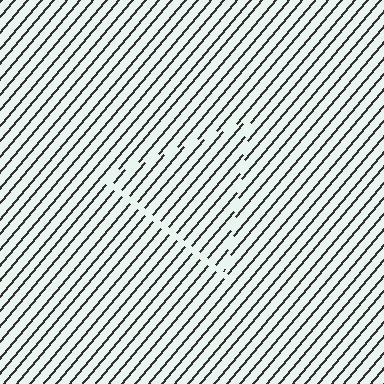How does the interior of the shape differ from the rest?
The interior of the shape contains the same grating, shifted by half a period — the contour is defined by the phase discontinuity where line-ends from the inner and outer gratings abut.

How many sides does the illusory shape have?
3 sides — the line-ends trace a triangle.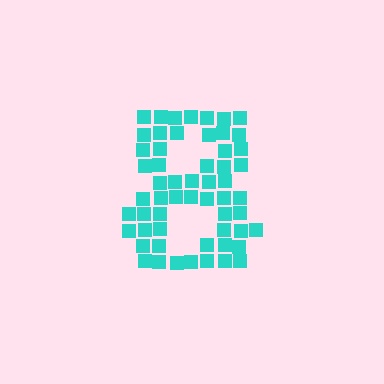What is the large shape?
The large shape is the digit 8.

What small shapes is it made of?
It is made of small squares.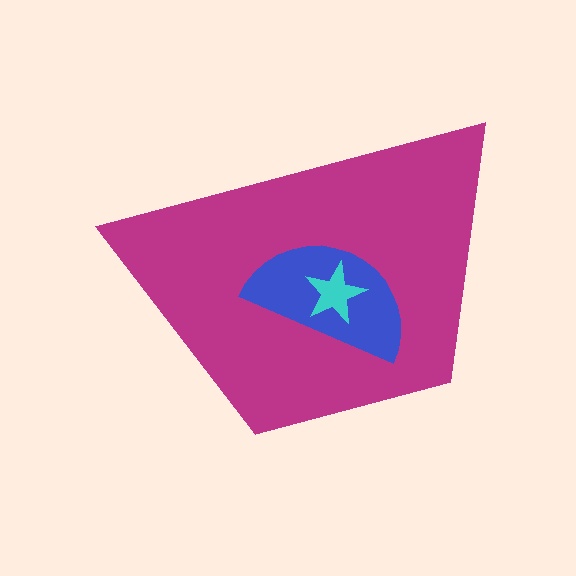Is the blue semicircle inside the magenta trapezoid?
Yes.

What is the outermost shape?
The magenta trapezoid.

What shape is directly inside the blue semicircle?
The cyan star.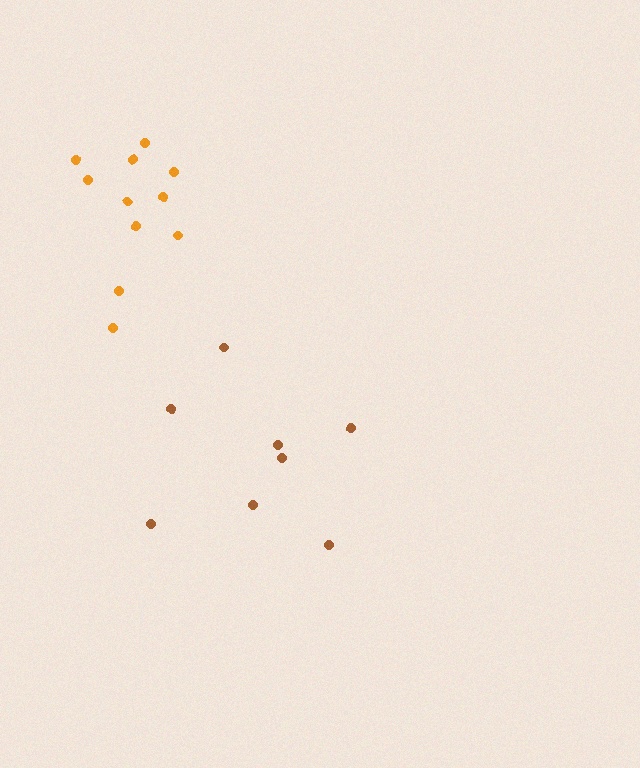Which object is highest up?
The orange cluster is topmost.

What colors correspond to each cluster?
The clusters are colored: brown, orange.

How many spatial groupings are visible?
There are 2 spatial groupings.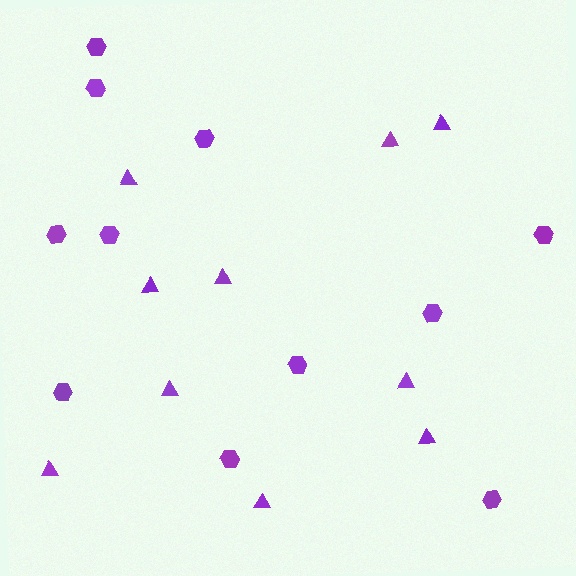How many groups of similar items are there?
There are 2 groups: one group of triangles (10) and one group of hexagons (11).